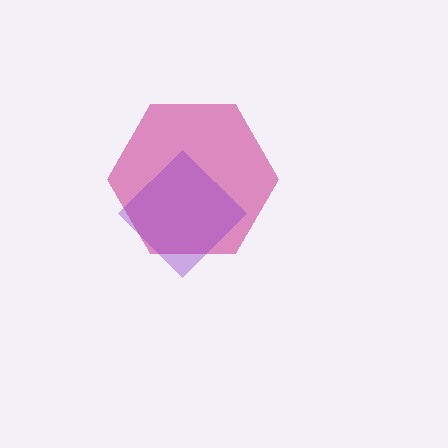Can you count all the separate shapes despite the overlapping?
Yes, there are 2 separate shapes.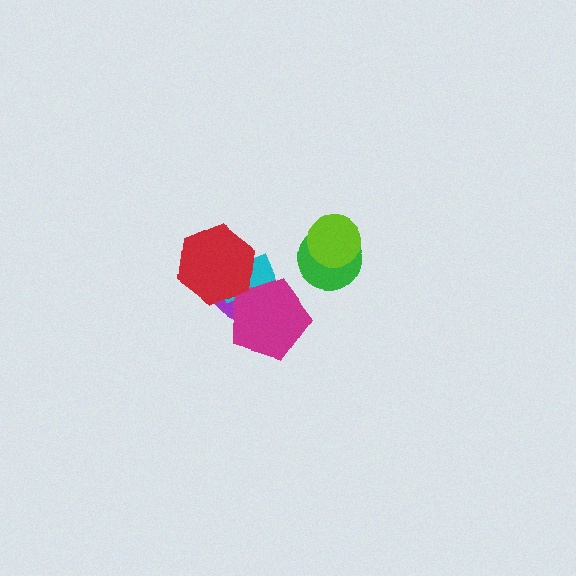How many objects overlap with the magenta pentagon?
3 objects overlap with the magenta pentagon.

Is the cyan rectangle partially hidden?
Yes, it is partially covered by another shape.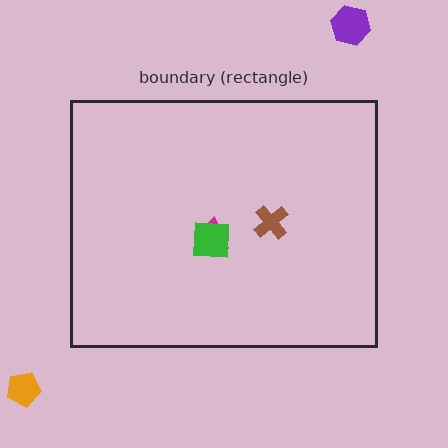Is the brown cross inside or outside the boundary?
Inside.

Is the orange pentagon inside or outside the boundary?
Outside.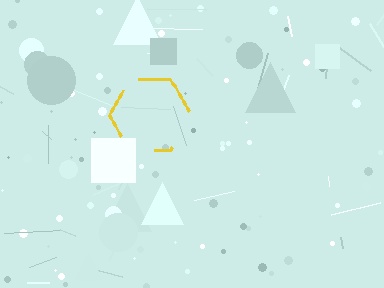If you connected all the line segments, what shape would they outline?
They would outline a hexagon.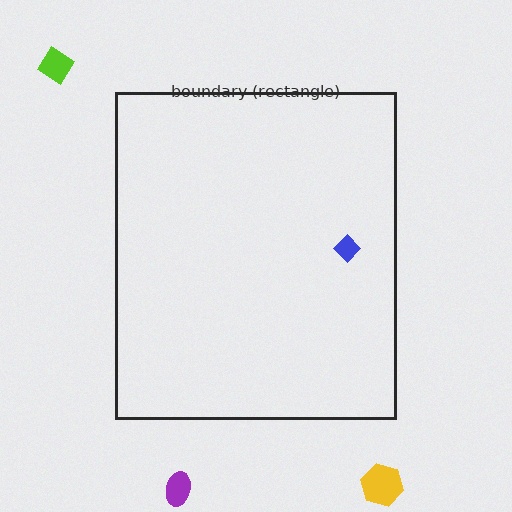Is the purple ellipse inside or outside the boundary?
Outside.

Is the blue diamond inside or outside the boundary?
Inside.